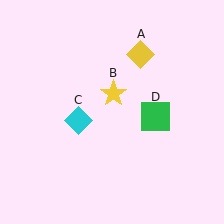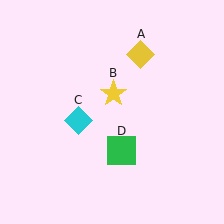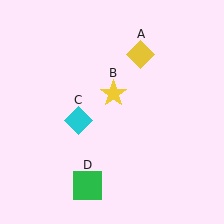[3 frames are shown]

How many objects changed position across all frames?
1 object changed position: green square (object D).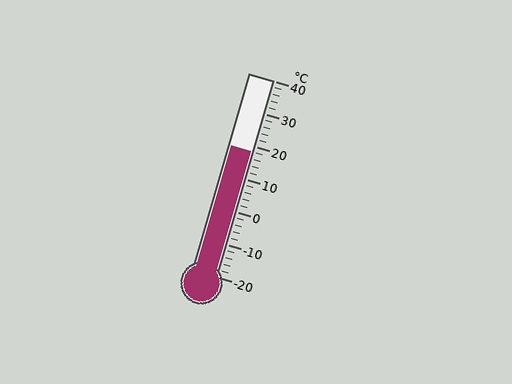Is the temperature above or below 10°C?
The temperature is above 10°C.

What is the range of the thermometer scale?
The thermometer scale ranges from -20°C to 40°C.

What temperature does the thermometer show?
The thermometer shows approximately 18°C.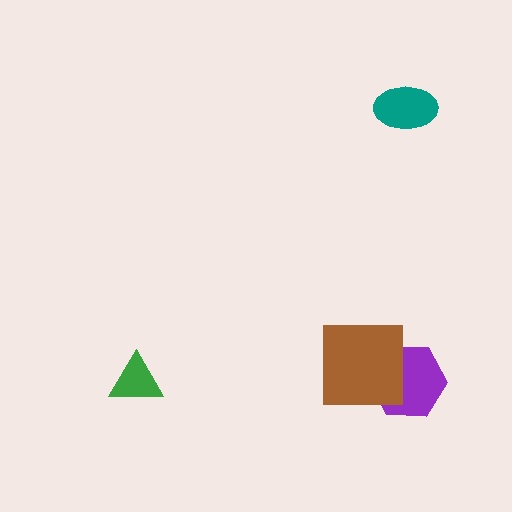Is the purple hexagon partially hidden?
Yes, it is partially covered by another shape.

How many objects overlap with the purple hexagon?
1 object overlaps with the purple hexagon.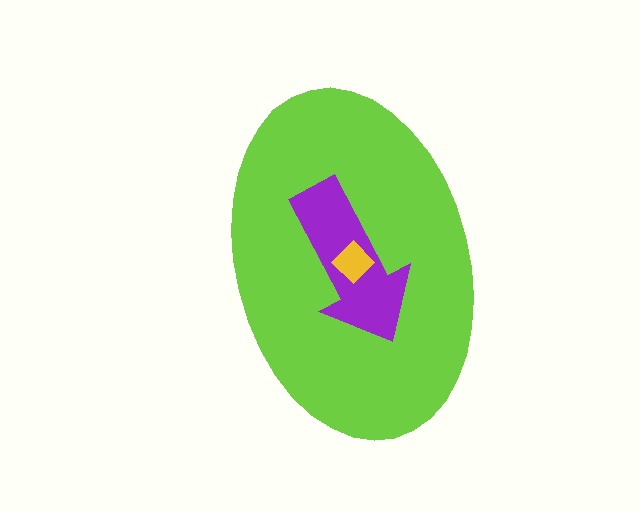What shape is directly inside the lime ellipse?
The purple arrow.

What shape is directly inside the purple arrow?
The yellow diamond.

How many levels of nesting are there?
3.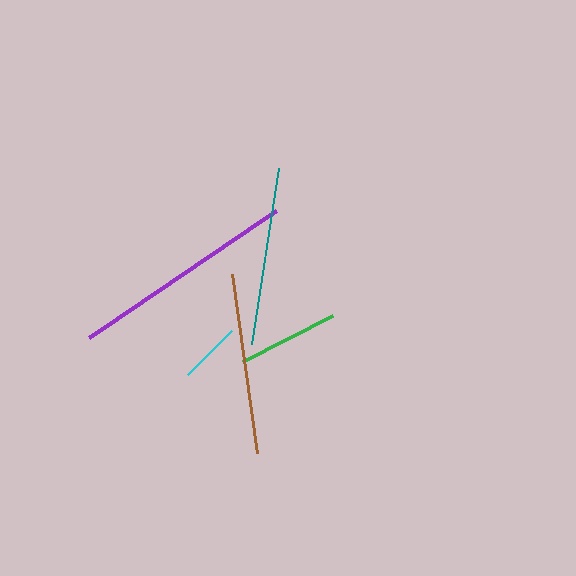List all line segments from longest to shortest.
From longest to shortest: purple, brown, teal, green, cyan.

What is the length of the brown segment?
The brown segment is approximately 181 pixels long.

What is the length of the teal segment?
The teal segment is approximately 178 pixels long.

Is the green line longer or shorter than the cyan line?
The green line is longer than the cyan line.